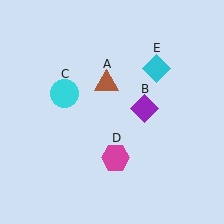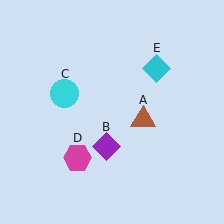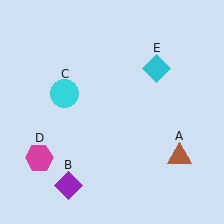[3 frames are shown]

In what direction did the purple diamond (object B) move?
The purple diamond (object B) moved down and to the left.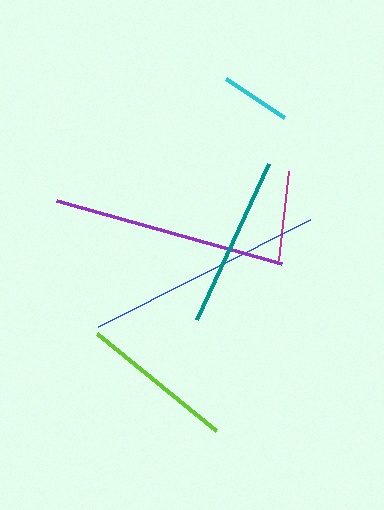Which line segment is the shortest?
The cyan line is the shortest at approximately 70 pixels.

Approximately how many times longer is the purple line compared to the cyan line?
The purple line is approximately 3.3 times the length of the cyan line.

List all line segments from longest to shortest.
From longest to shortest: blue, purple, teal, lime, magenta, cyan.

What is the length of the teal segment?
The teal segment is approximately 172 pixels long.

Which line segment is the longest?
The blue line is the longest at approximately 237 pixels.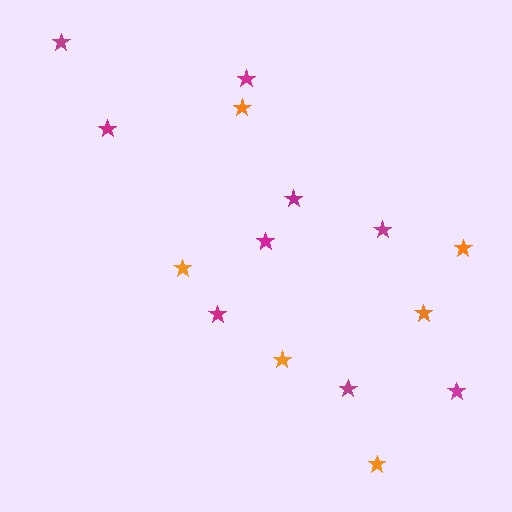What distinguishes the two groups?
There are 2 groups: one group of magenta stars (9) and one group of orange stars (6).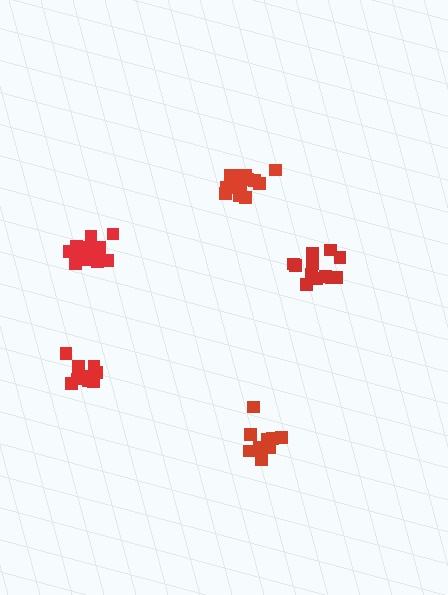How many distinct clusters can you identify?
There are 5 distinct clusters.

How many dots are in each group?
Group 1: 13 dots, Group 2: 9 dots, Group 3: 12 dots, Group 4: 11 dots, Group 5: 14 dots (59 total).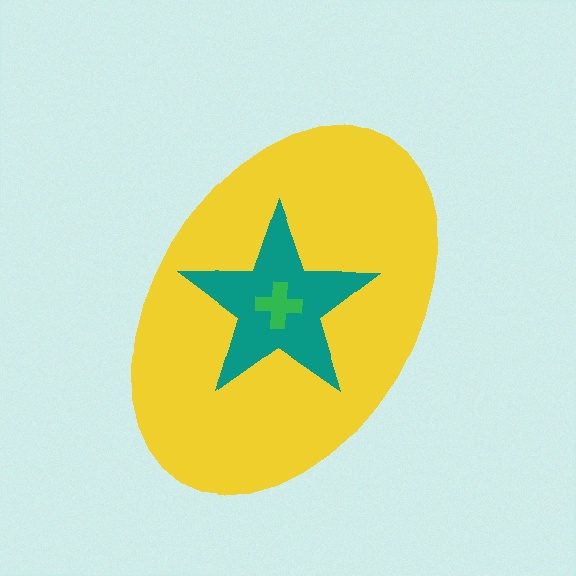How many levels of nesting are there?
3.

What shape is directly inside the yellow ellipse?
The teal star.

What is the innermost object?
The green cross.